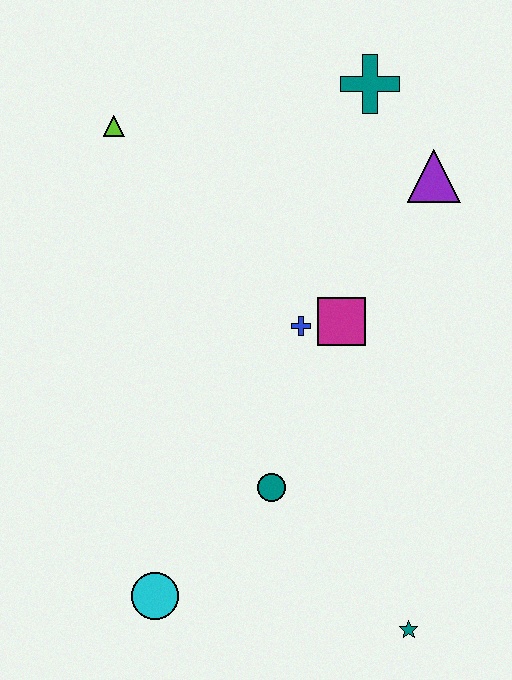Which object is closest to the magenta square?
The blue cross is closest to the magenta square.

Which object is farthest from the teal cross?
The cyan circle is farthest from the teal cross.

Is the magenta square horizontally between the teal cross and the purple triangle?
No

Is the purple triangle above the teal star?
Yes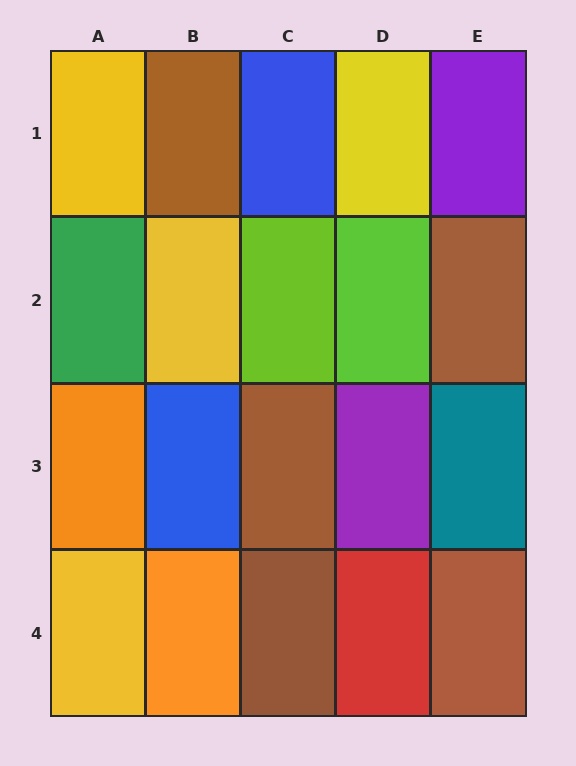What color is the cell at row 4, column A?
Yellow.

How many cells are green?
1 cell is green.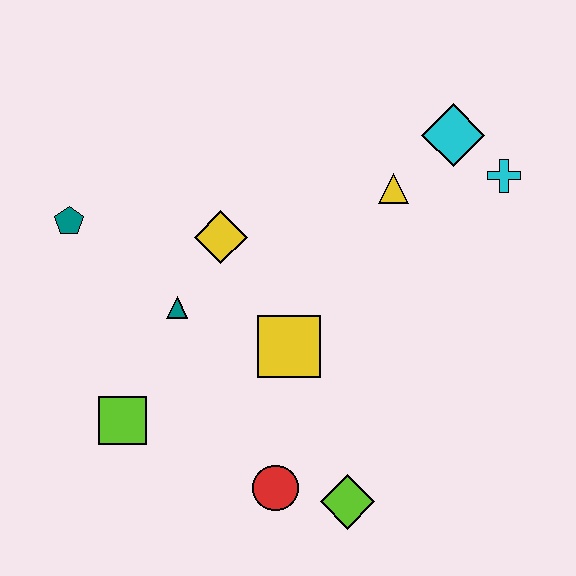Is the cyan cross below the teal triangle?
No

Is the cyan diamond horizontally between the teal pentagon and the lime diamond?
No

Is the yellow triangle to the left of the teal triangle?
No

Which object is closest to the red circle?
The lime diamond is closest to the red circle.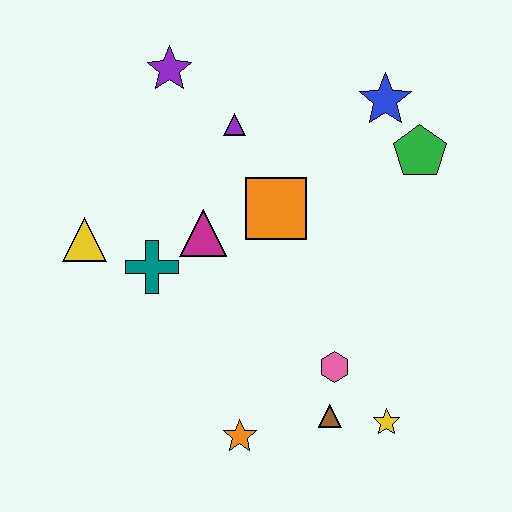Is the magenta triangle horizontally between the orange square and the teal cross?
Yes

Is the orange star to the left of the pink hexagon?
Yes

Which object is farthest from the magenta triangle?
The yellow star is farthest from the magenta triangle.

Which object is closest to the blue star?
The green pentagon is closest to the blue star.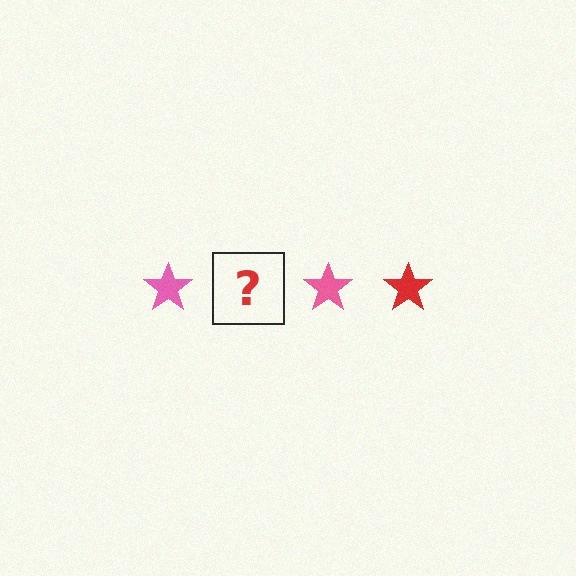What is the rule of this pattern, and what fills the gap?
The rule is that the pattern cycles through pink, red stars. The gap should be filled with a red star.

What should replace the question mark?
The question mark should be replaced with a red star.